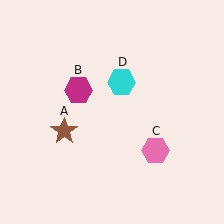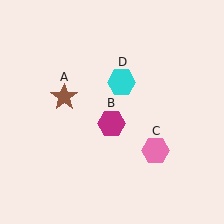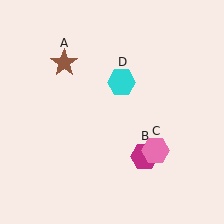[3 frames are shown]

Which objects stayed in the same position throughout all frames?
Pink hexagon (object C) and cyan hexagon (object D) remained stationary.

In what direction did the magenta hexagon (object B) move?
The magenta hexagon (object B) moved down and to the right.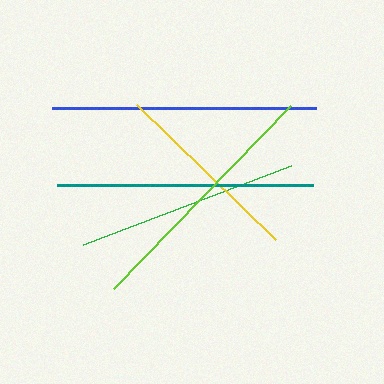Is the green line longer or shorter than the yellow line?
The green line is longer than the yellow line.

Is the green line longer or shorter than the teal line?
The teal line is longer than the green line.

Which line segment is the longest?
The blue line is the longest at approximately 263 pixels.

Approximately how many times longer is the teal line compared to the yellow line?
The teal line is approximately 1.3 times the length of the yellow line.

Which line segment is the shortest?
The yellow line is the shortest at approximately 194 pixels.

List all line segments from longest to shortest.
From longest to shortest: blue, teal, lime, green, yellow.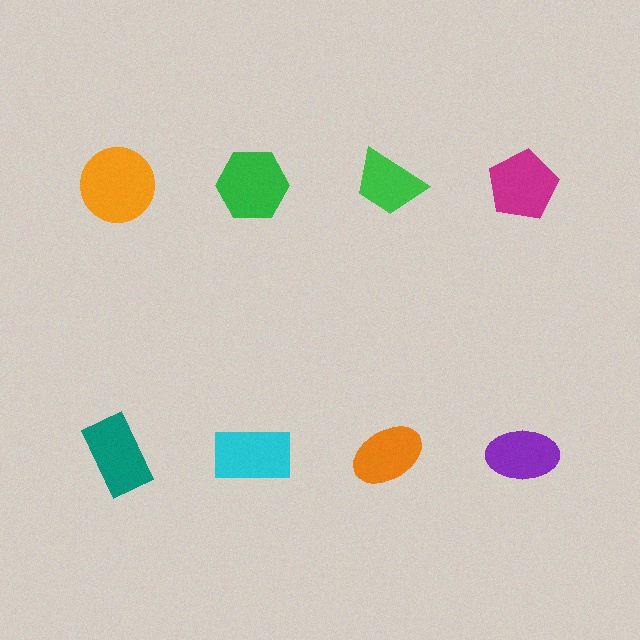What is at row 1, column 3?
A green trapezoid.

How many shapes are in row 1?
4 shapes.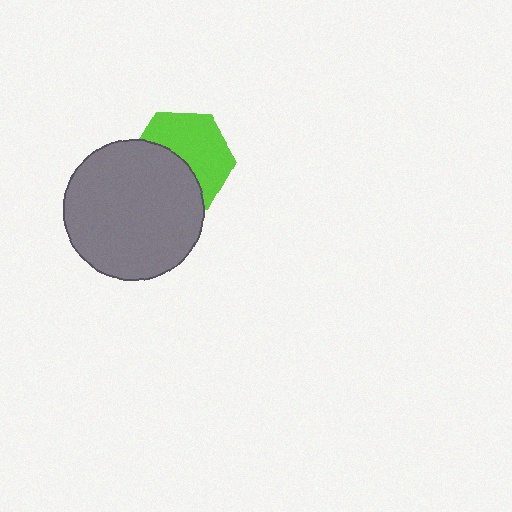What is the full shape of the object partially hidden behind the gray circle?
The partially hidden object is a lime hexagon.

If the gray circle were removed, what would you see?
You would see the complete lime hexagon.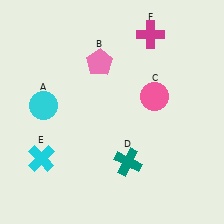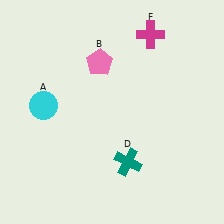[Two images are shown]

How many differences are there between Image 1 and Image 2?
There are 2 differences between the two images.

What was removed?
The pink circle (C), the cyan cross (E) were removed in Image 2.